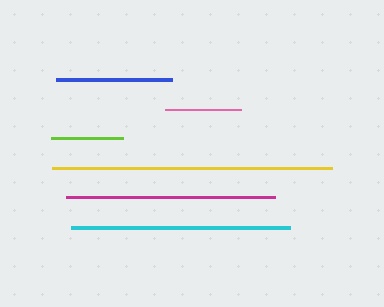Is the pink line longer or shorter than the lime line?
The pink line is longer than the lime line.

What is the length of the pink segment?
The pink segment is approximately 76 pixels long.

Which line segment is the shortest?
The lime line is the shortest at approximately 72 pixels.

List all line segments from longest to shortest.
From longest to shortest: yellow, cyan, magenta, blue, pink, lime.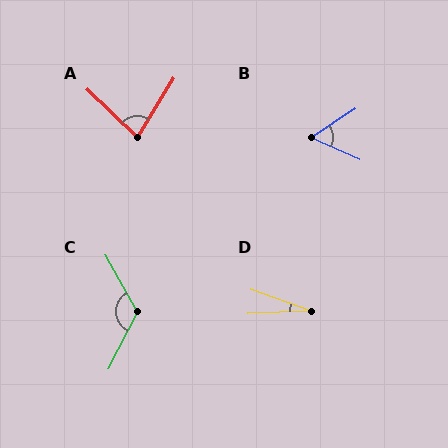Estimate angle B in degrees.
Approximately 57 degrees.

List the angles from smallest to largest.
D (22°), B (57°), A (78°), C (123°).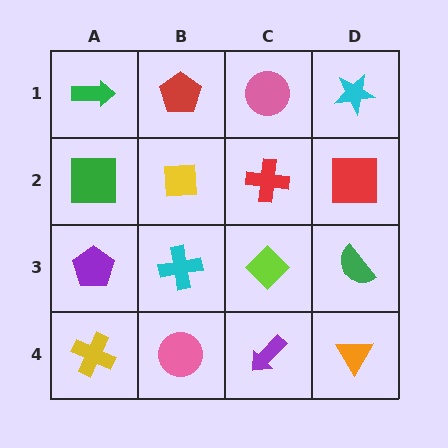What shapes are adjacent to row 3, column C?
A red cross (row 2, column C), a purple arrow (row 4, column C), a cyan cross (row 3, column B), a green semicircle (row 3, column D).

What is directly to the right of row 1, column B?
A pink circle.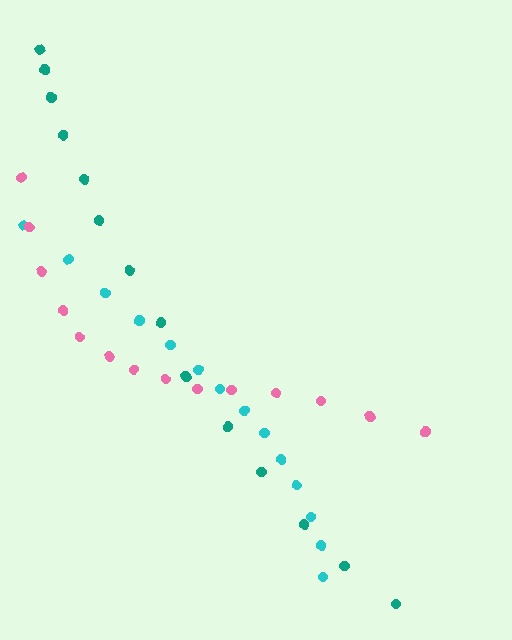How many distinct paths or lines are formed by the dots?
There are 3 distinct paths.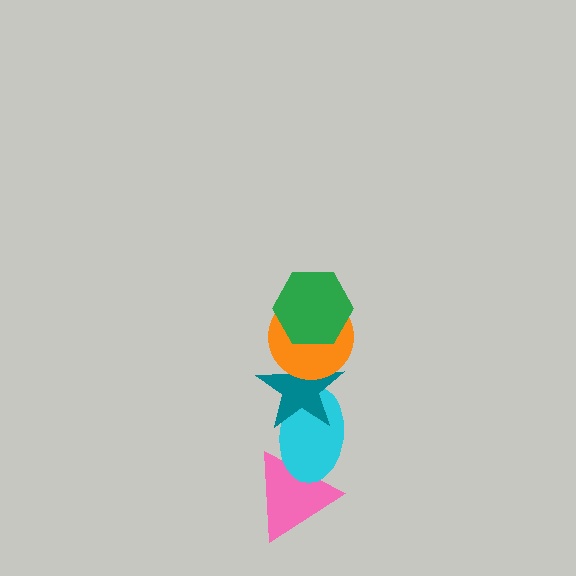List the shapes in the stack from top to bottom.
From top to bottom: the green hexagon, the orange circle, the teal star, the cyan ellipse, the pink triangle.